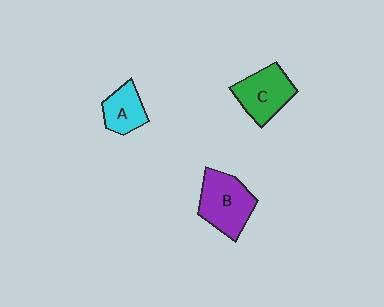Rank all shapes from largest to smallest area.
From largest to smallest: B (purple), C (green), A (cyan).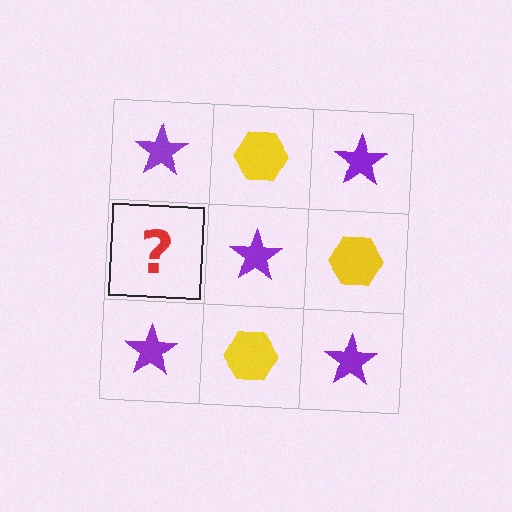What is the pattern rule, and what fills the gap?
The rule is that it alternates purple star and yellow hexagon in a checkerboard pattern. The gap should be filled with a yellow hexagon.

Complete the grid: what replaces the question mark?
The question mark should be replaced with a yellow hexagon.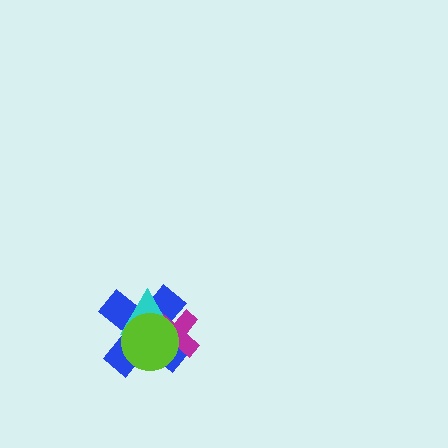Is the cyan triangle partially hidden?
Yes, it is partially covered by another shape.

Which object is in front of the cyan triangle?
The lime circle is in front of the cyan triangle.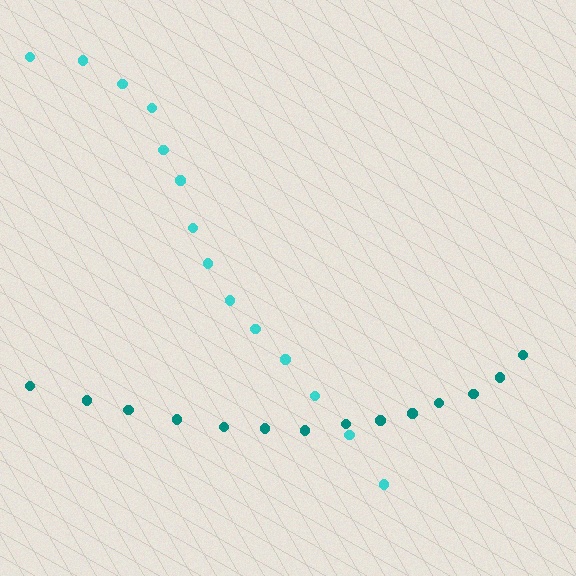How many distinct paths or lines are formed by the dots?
There are 2 distinct paths.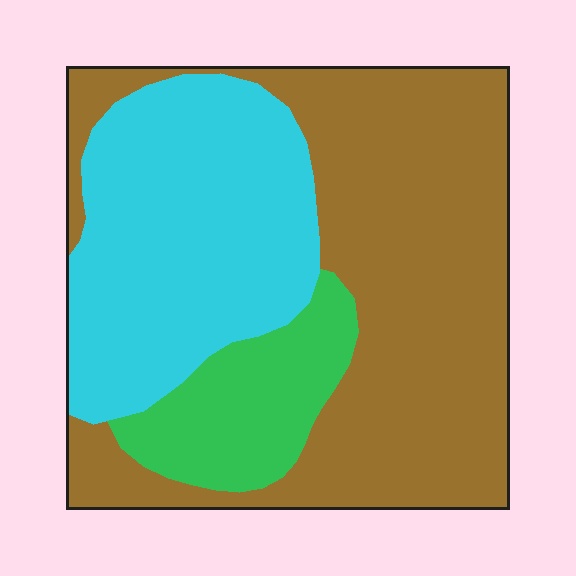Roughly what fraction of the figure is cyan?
Cyan covers around 35% of the figure.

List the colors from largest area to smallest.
From largest to smallest: brown, cyan, green.